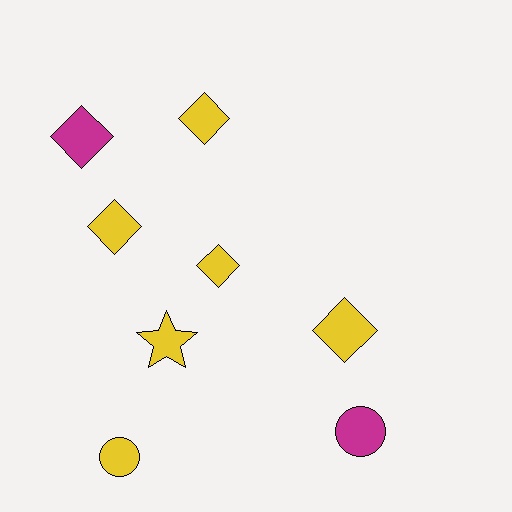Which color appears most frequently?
Yellow, with 6 objects.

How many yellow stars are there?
There is 1 yellow star.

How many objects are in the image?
There are 8 objects.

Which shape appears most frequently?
Diamond, with 5 objects.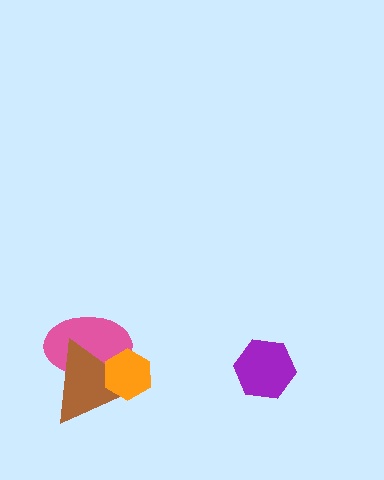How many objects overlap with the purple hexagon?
0 objects overlap with the purple hexagon.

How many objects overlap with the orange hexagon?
2 objects overlap with the orange hexagon.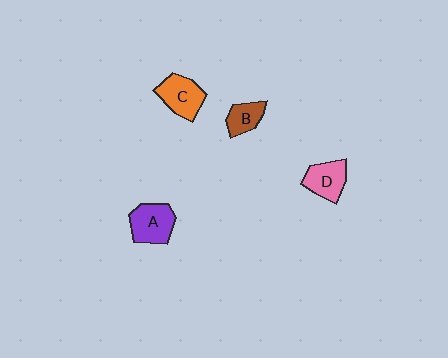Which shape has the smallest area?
Shape B (brown).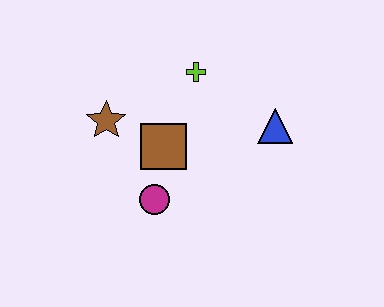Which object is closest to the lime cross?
The brown square is closest to the lime cross.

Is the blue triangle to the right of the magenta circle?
Yes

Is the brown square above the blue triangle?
No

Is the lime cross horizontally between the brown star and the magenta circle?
No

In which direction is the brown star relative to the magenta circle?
The brown star is above the magenta circle.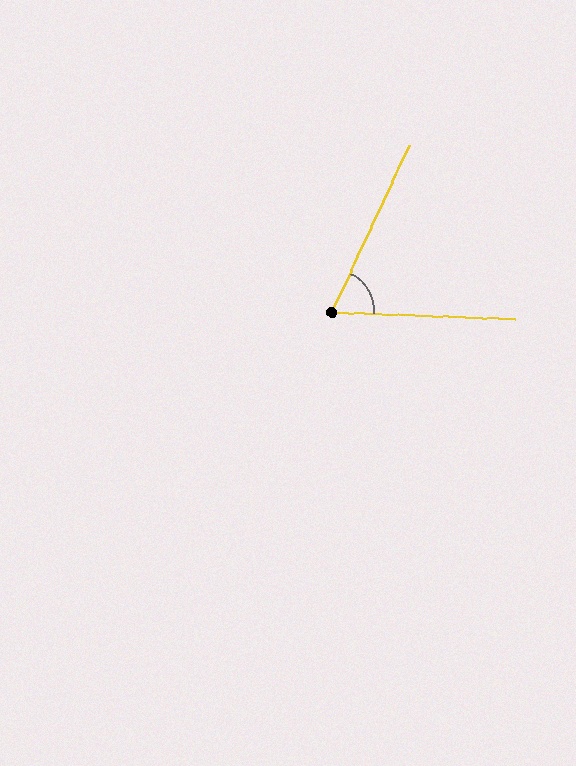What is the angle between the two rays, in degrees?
Approximately 67 degrees.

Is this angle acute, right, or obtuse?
It is acute.